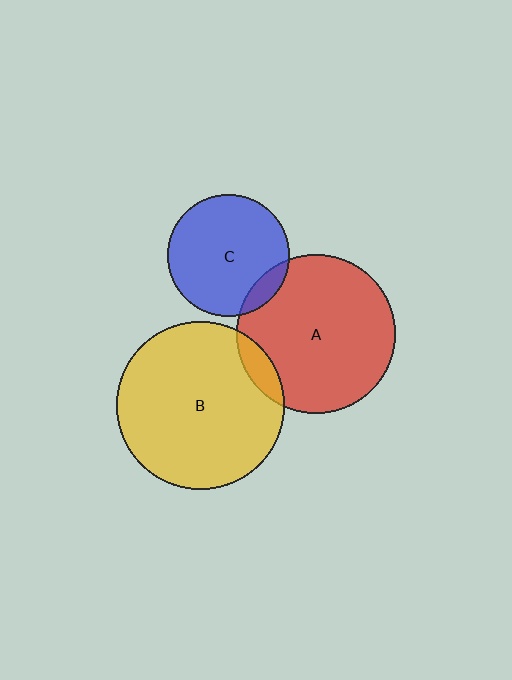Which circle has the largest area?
Circle B (yellow).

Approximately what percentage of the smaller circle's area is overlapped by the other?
Approximately 10%.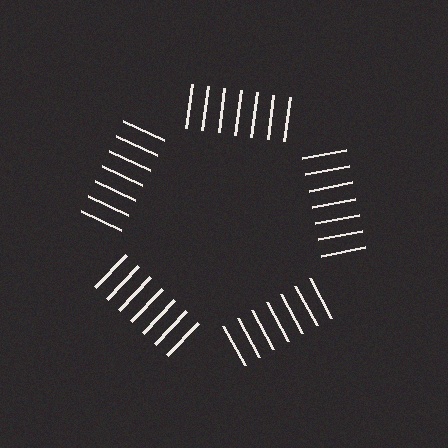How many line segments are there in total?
35 — 7 along each of the 5 edges.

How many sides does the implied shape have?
5 sides — the line-ends trace a pentagon.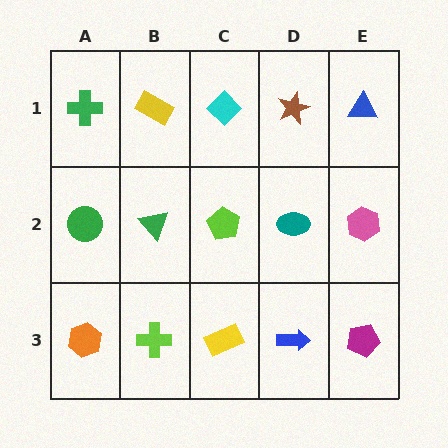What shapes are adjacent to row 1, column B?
A green triangle (row 2, column B), a green cross (row 1, column A), a cyan diamond (row 1, column C).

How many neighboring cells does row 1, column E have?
2.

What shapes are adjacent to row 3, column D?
A teal ellipse (row 2, column D), a yellow rectangle (row 3, column C), a magenta pentagon (row 3, column E).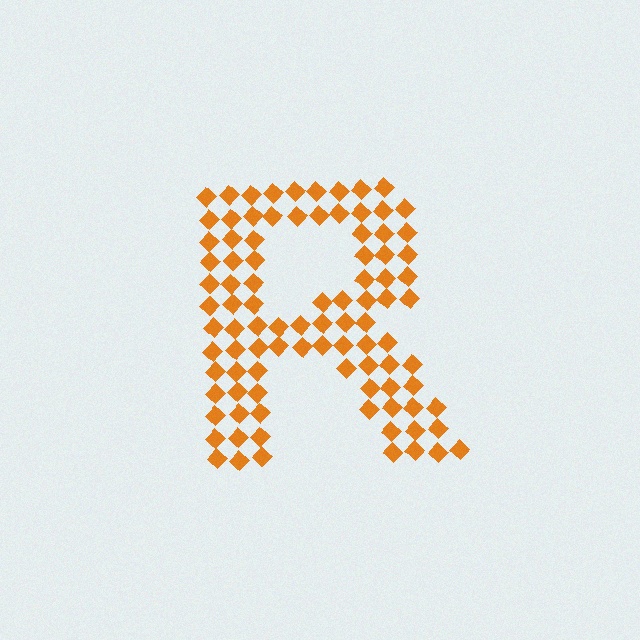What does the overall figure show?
The overall figure shows the letter R.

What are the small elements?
The small elements are diamonds.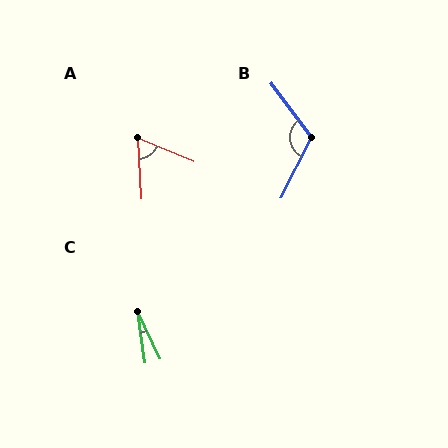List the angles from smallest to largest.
C (17°), A (64°), B (116°).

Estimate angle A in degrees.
Approximately 64 degrees.